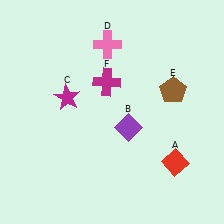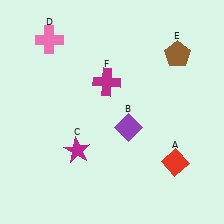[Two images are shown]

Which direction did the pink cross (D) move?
The pink cross (D) moved left.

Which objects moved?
The objects that moved are: the magenta star (C), the pink cross (D), the brown pentagon (E).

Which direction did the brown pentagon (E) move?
The brown pentagon (E) moved up.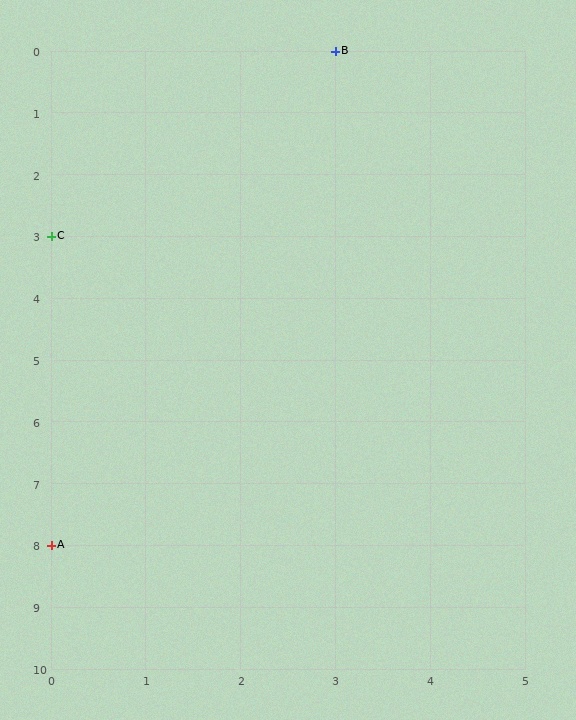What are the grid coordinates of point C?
Point C is at grid coordinates (0, 3).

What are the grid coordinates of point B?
Point B is at grid coordinates (3, 0).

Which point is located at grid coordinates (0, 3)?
Point C is at (0, 3).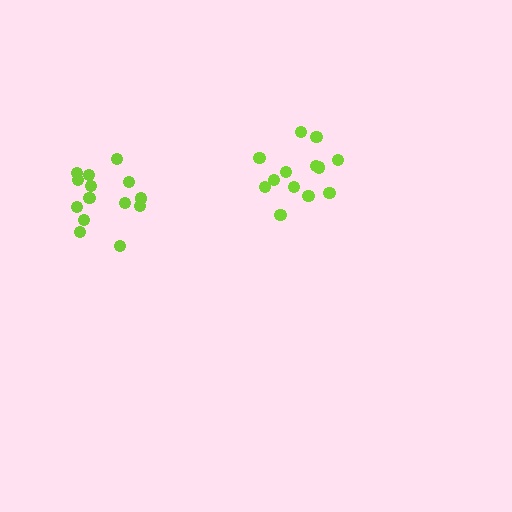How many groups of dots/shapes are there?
There are 2 groups.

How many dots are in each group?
Group 1: 13 dots, Group 2: 14 dots (27 total).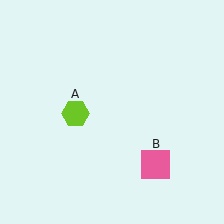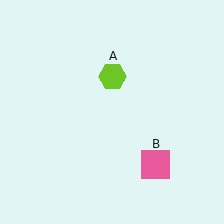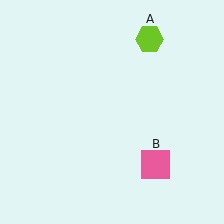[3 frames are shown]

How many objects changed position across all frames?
1 object changed position: lime hexagon (object A).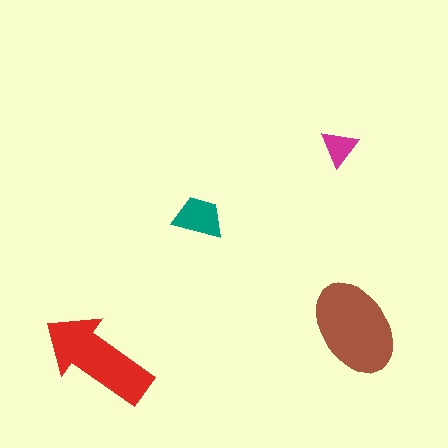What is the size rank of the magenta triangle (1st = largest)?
4th.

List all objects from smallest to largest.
The magenta triangle, the teal trapezoid, the red arrow, the brown ellipse.